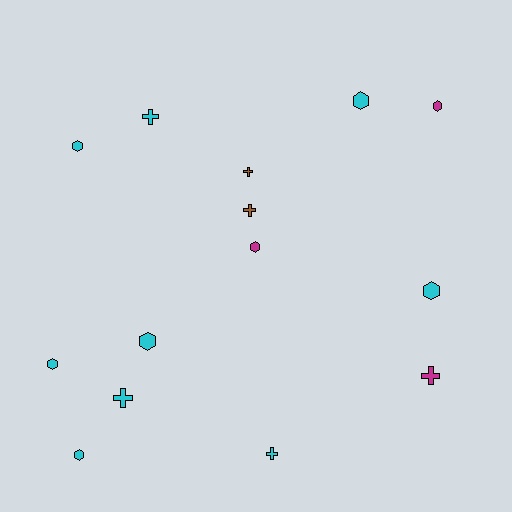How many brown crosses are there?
There are 2 brown crosses.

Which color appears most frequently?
Cyan, with 9 objects.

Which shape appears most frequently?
Hexagon, with 8 objects.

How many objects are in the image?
There are 14 objects.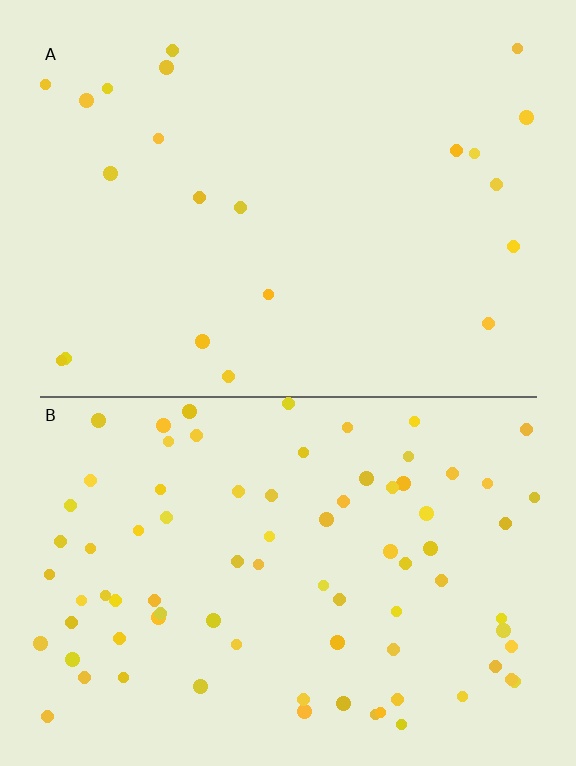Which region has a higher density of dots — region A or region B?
B (the bottom).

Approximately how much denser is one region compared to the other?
Approximately 3.8× — region B over region A.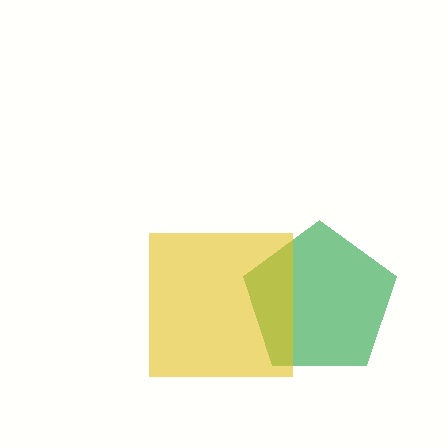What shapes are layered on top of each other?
The layered shapes are: a green pentagon, a yellow square.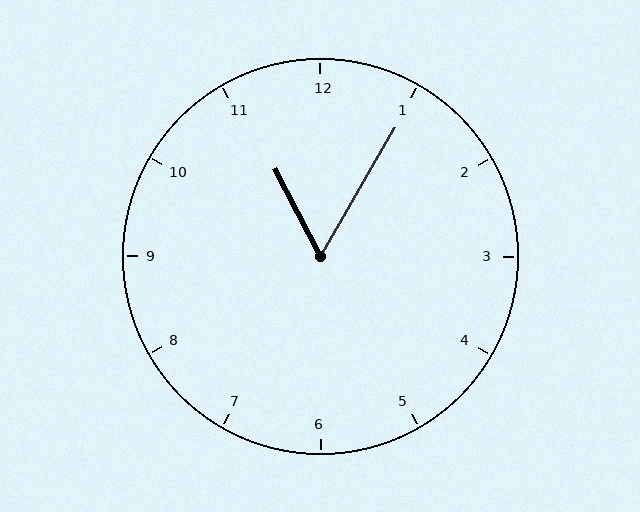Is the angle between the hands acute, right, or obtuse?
It is acute.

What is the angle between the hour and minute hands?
Approximately 58 degrees.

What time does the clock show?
11:05.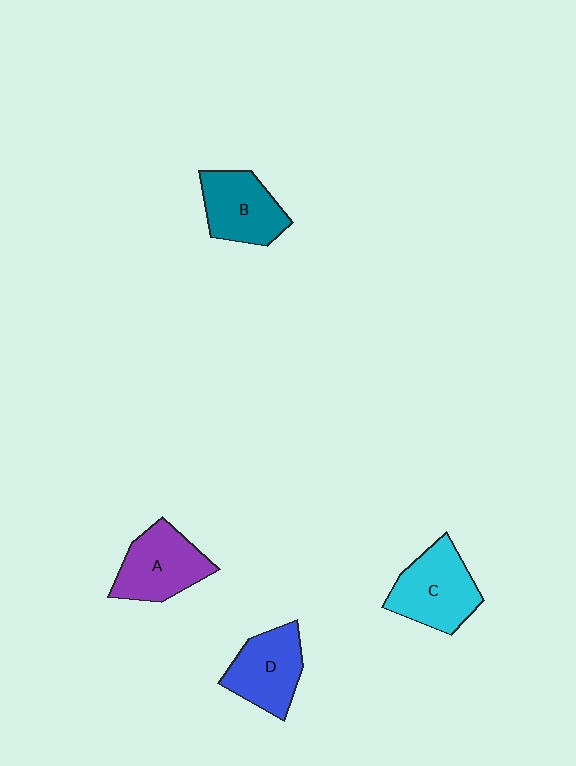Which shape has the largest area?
Shape C (cyan).